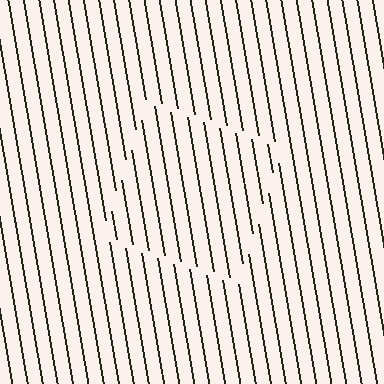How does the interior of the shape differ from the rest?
The interior of the shape contains the same grating, shifted by half a period — the contour is defined by the phase discontinuity where line-ends from the inner and outer gratings abut.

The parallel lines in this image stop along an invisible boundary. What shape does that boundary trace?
An illusory square. The interior of the shape contains the same grating, shifted by half a period — the contour is defined by the phase discontinuity where line-ends from the inner and outer gratings abut.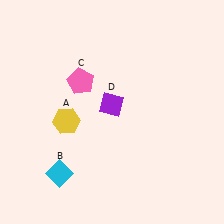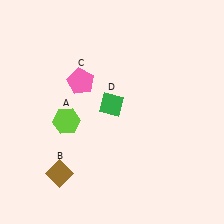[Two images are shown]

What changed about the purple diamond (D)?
In Image 1, D is purple. In Image 2, it changed to green.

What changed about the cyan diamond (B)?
In Image 1, B is cyan. In Image 2, it changed to brown.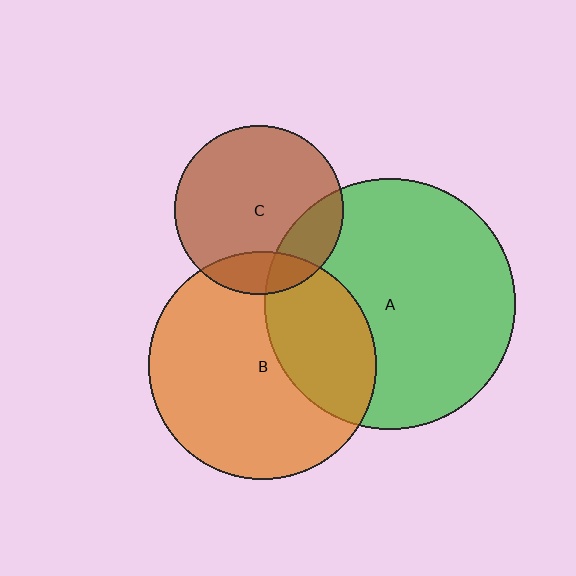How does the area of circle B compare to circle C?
Approximately 1.8 times.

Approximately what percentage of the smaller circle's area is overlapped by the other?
Approximately 15%.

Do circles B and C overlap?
Yes.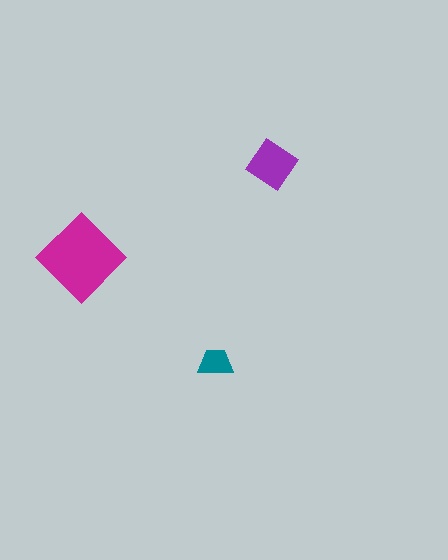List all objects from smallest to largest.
The teal trapezoid, the purple diamond, the magenta diamond.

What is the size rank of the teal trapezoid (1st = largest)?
3rd.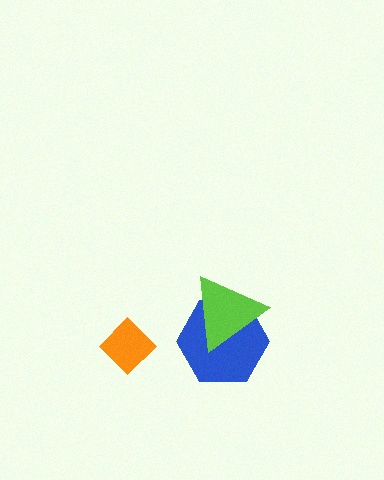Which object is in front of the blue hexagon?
The lime triangle is in front of the blue hexagon.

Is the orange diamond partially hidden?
No, no other shape covers it.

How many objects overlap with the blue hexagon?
1 object overlaps with the blue hexagon.